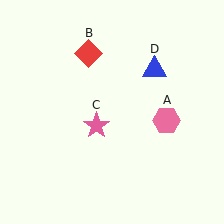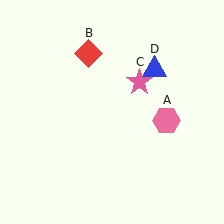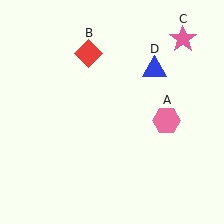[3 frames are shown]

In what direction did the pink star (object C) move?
The pink star (object C) moved up and to the right.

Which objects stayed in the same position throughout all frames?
Pink hexagon (object A) and red diamond (object B) and blue triangle (object D) remained stationary.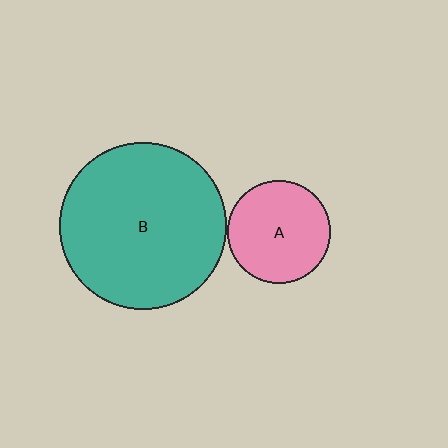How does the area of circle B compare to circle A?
Approximately 2.6 times.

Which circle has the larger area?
Circle B (teal).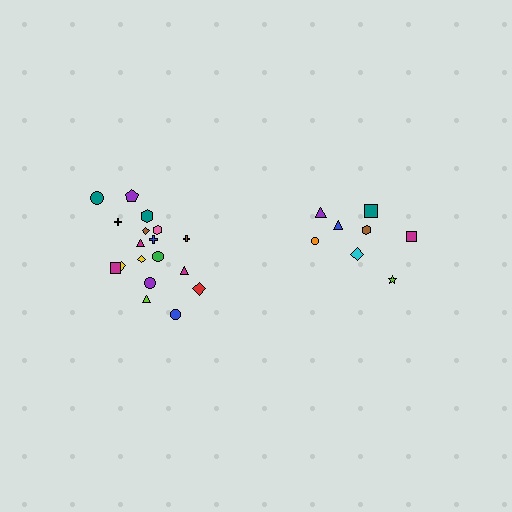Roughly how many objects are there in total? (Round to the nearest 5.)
Roughly 25 objects in total.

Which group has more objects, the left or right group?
The left group.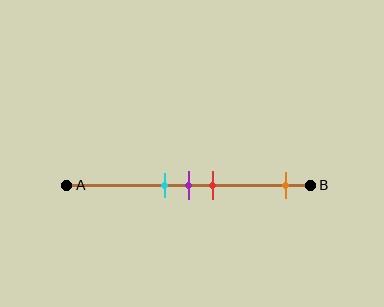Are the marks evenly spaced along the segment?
No, the marks are not evenly spaced.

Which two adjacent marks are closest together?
The cyan and purple marks are the closest adjacent pair.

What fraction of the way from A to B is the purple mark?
The purple mark is approximately 50% (0.5) of the way from A to B.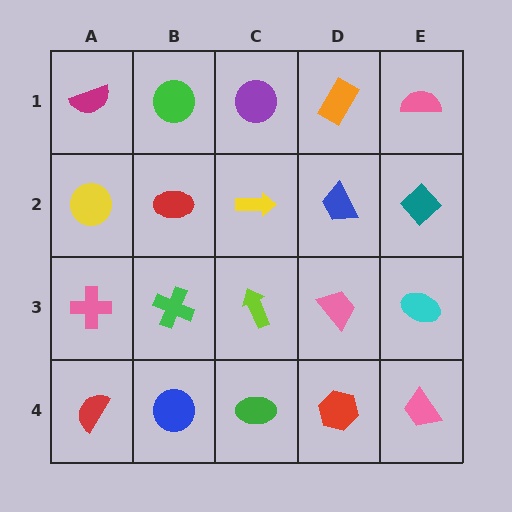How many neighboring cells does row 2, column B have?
4.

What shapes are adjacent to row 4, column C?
A lime arrow (row 3, column C), a blue circle (row 4, column B), a red hexagon (row 4, column D).